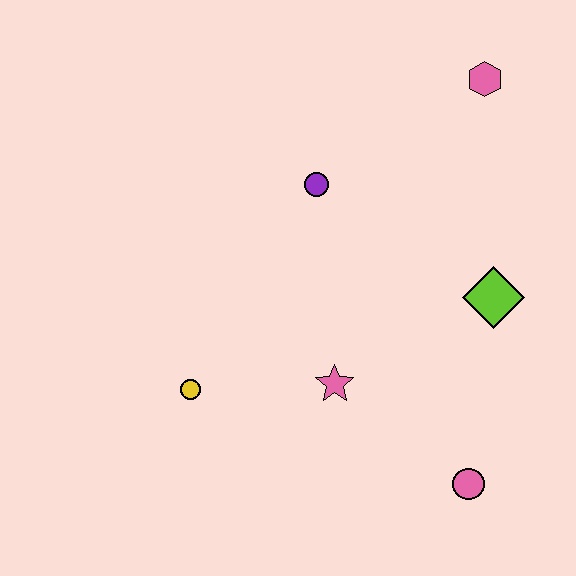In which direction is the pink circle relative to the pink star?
The pink circle is to the right of the pink star.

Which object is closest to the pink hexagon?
The purple circle is closest to the pink hexagon.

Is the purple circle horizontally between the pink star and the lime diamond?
No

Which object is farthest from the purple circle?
The pink circle is farthest from the purple circle.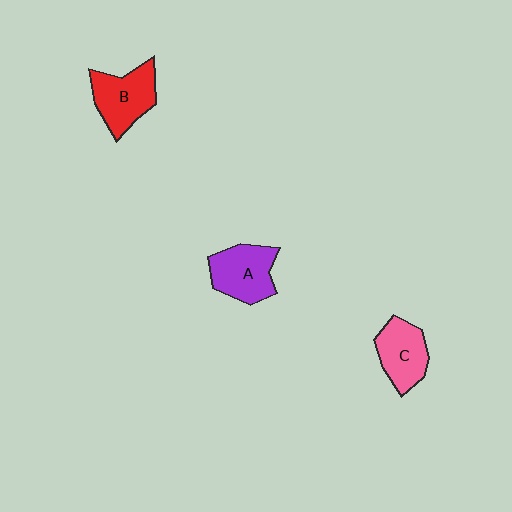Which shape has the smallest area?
Shape C (pink).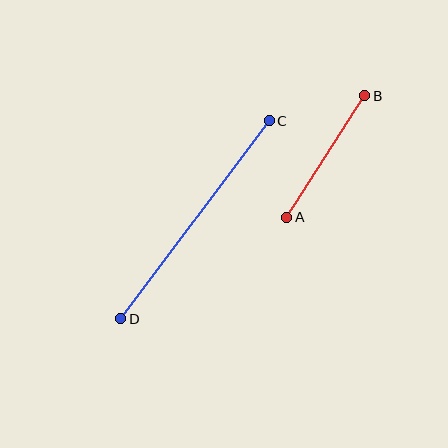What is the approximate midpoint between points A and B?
The midpoint is at approximately (326, 157) pixels.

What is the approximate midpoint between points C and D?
The midpoint is at approximately (195, 220) pixels.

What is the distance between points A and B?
The distance is approximately 145 pixels.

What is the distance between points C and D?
The distance is approximately 248 pixels.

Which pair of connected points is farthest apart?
Points C and D are farthest apart.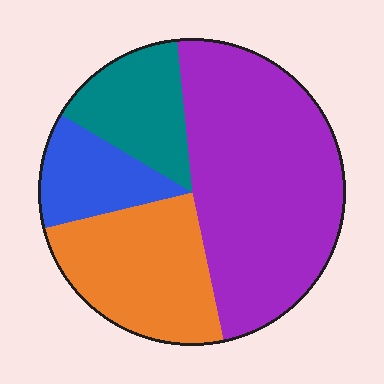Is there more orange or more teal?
Orange.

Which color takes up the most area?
Purple, at roughly 50%.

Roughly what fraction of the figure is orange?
Orange takes up about one quarter (1/4) of the figure.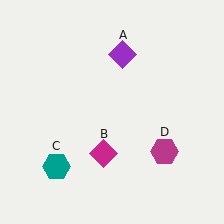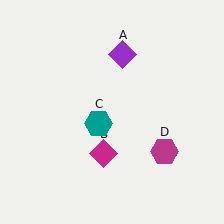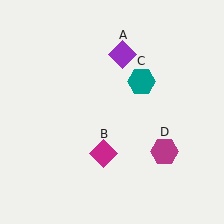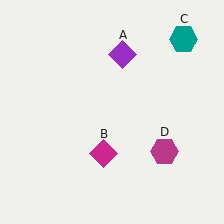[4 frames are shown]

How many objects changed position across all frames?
1 object changed position: teal hexagon (object C).